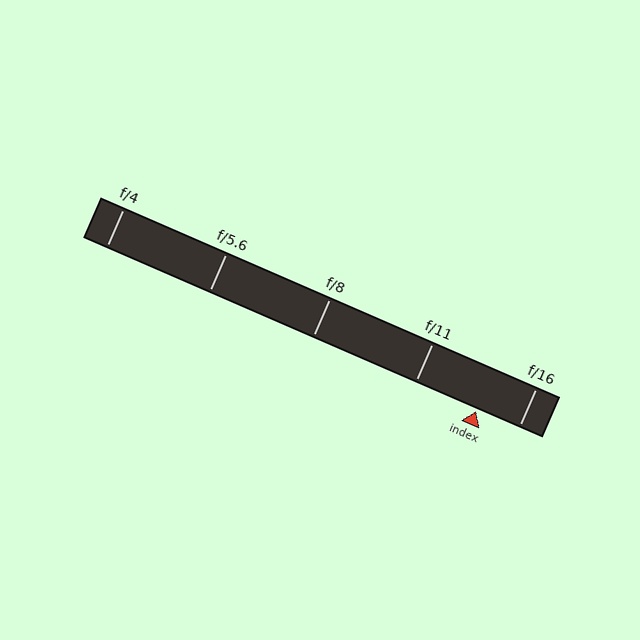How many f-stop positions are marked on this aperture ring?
There are 5 f-stop positions marked.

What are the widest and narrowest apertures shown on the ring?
The widest aperture shown is f/4 and the narrowest is f/16.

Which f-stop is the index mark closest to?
The index mark is closest to f/16.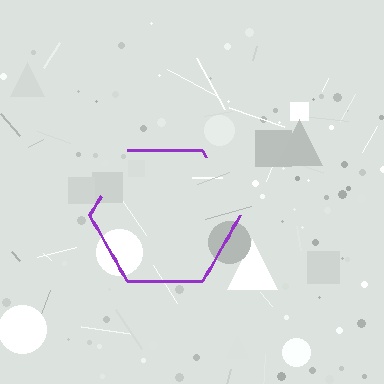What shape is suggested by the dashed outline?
The dashed outline suggests a hexagon.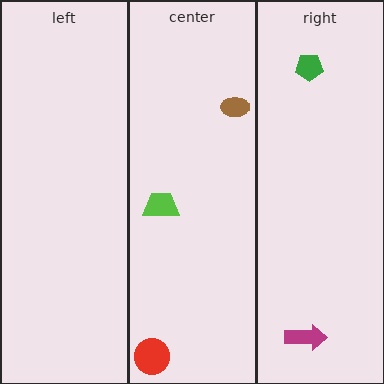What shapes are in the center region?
The brown ellipse, the lime trapezoid, the red circle.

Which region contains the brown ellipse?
The center region.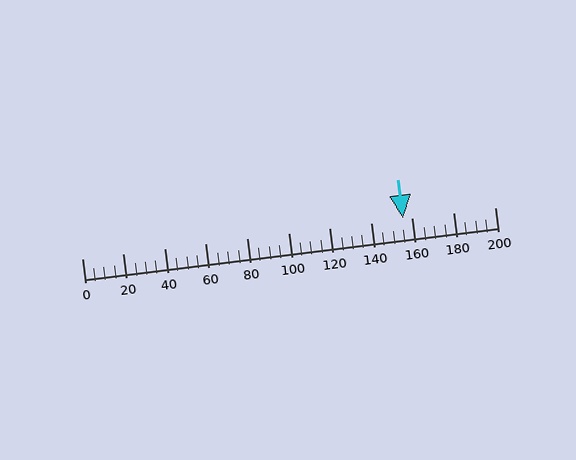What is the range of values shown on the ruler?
The ruler shows values from 0 to 200.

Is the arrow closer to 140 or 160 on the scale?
The arrow is closer to 160.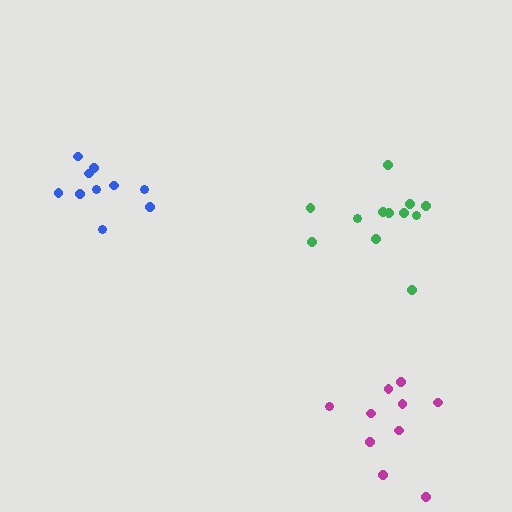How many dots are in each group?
Group 1: 10 dots, Group 2: 10 dots, Group 3: 12 dots (32 total).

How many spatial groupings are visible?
There are 3 spatial groupings.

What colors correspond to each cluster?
The clusters are colored: blue, magenta, green.